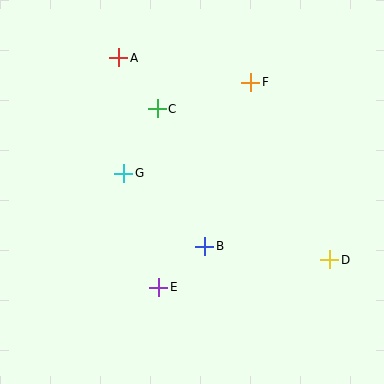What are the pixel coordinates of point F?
Point F is at (250, 82).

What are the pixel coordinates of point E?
Point E is at (159, 287).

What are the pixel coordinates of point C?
Point C is at (157, 109).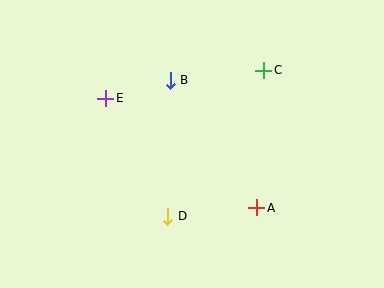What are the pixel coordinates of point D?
Point D is at (168, 216).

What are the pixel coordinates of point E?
Point E is at (106, 98).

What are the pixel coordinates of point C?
Point C is at (264, 70).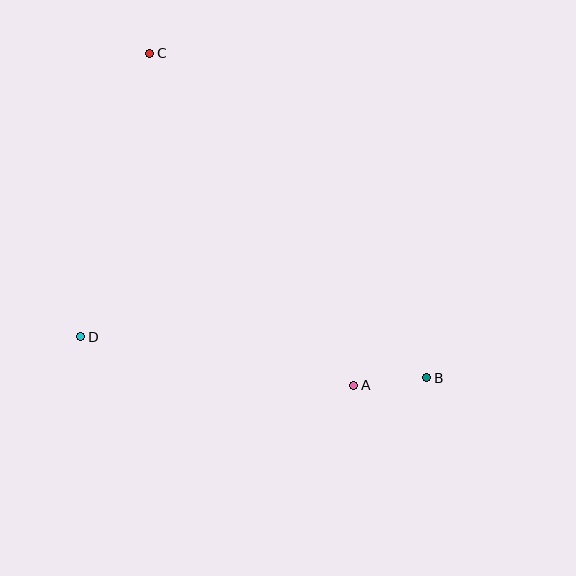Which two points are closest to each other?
Points A and B are closest to each other.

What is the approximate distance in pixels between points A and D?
The distance between A and D is approximately 277 pixels.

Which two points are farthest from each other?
Points B and C are farthest from each other.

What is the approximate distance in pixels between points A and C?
The distance between A and C is approximately 390 pixels.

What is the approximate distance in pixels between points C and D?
The distance between C and D is approximately 292 pixels.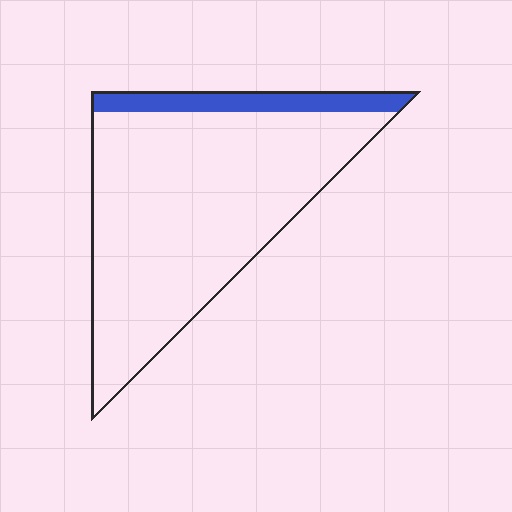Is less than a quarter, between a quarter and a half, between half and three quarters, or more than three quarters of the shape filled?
Less than a quarter.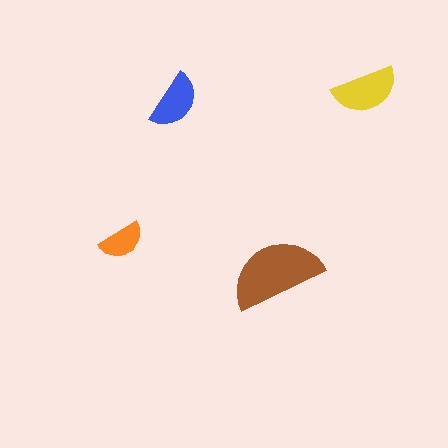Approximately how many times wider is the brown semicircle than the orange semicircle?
About 2 times wider.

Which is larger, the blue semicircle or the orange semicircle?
The blue one.